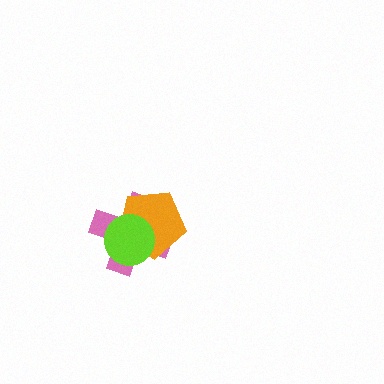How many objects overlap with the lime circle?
2 objects overlap with the lime circle.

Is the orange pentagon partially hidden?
Yes, it is partially covered by another shape.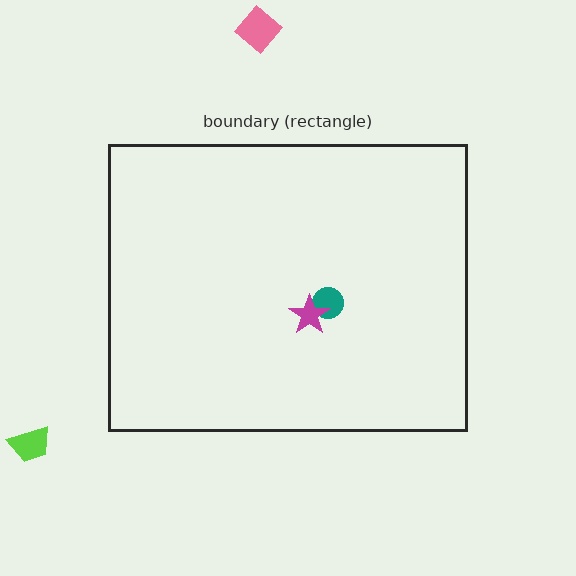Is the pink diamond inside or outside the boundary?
Outside.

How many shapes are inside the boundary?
2 inside, 2 outside.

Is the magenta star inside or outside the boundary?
Inside.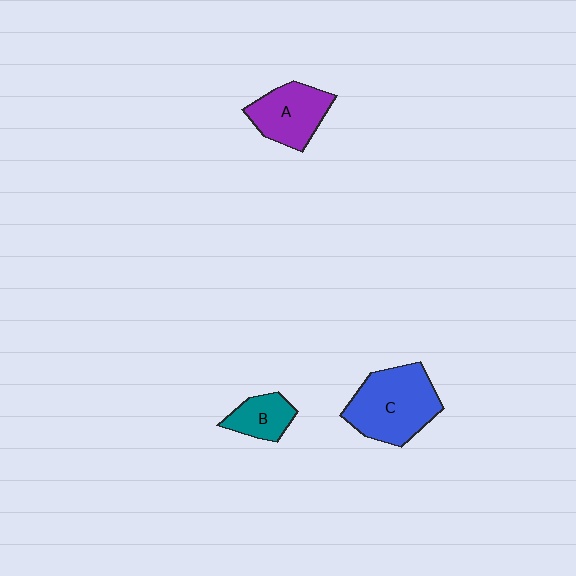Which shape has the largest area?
Shape C (blue).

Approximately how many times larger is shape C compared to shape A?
Approximately 1.4 times.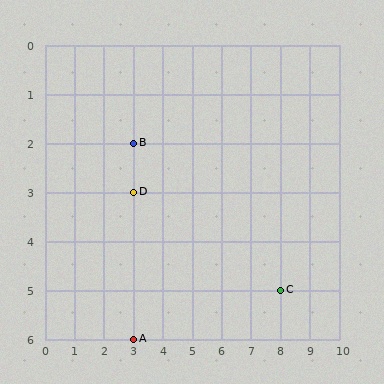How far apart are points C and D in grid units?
Points C and D are 5 columns and 2 rows apart (about 5.4 grid units diagonally).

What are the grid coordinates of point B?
Point B is at grid coordinates (3, 2).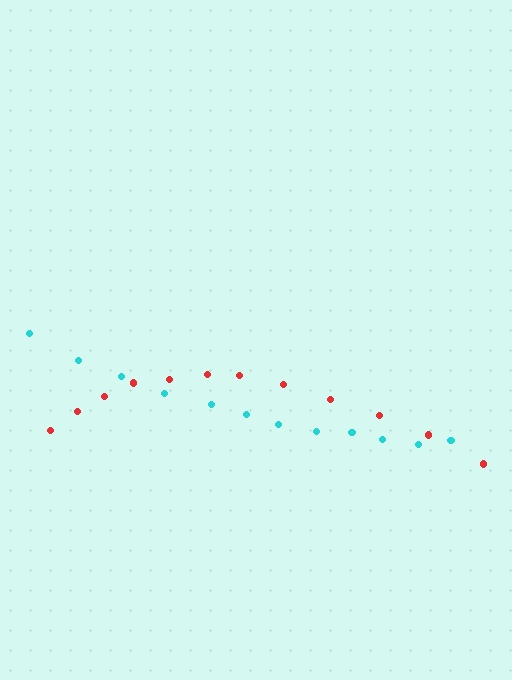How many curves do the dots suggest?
There are 2 distinct paths.